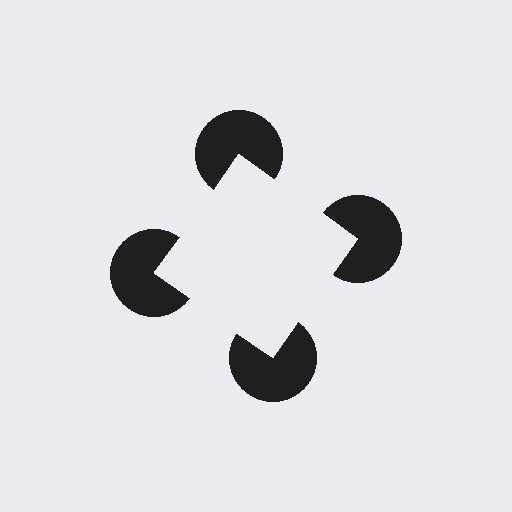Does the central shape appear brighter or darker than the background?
It typically appears slightly brighter than the background, even though no actual brightness change is drawn.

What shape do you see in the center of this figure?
An illusory square — its edges are inferred from the aligned wedge cuts in the pac-man discs, not physically drawn.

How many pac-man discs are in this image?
There are 4 — one at each vertex of the illusory square.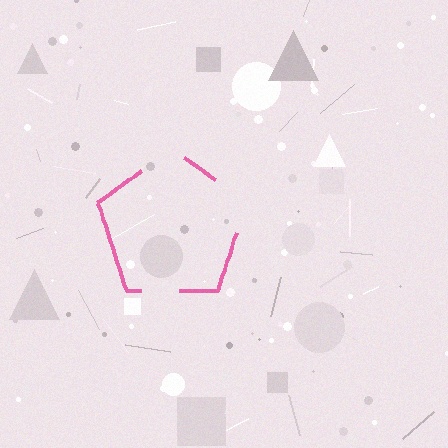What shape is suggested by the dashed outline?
The dashed outline suggests a pentagon.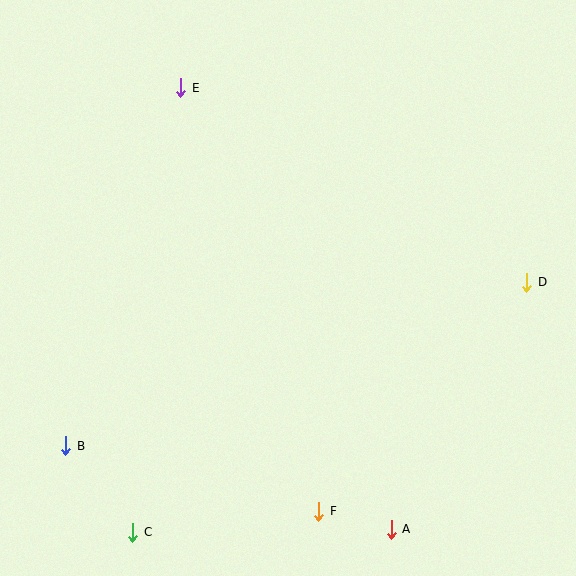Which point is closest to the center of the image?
Point F at (319, 511) is closest to the center.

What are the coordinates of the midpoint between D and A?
The midpoint between D and A is at (459, 406).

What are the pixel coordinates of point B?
Point B is at (66, 446).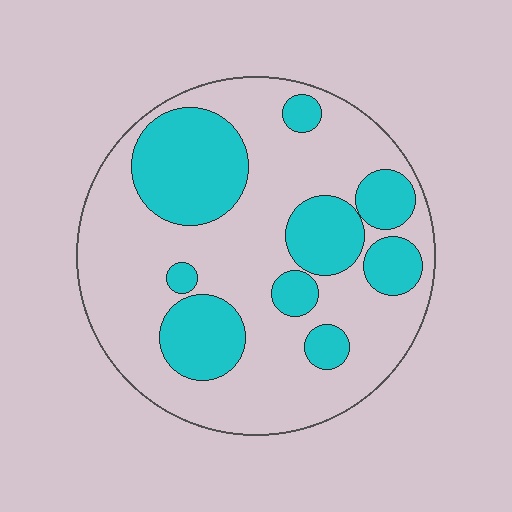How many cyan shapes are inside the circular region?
9.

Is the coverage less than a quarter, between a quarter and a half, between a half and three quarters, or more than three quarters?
Between a quarter and a half.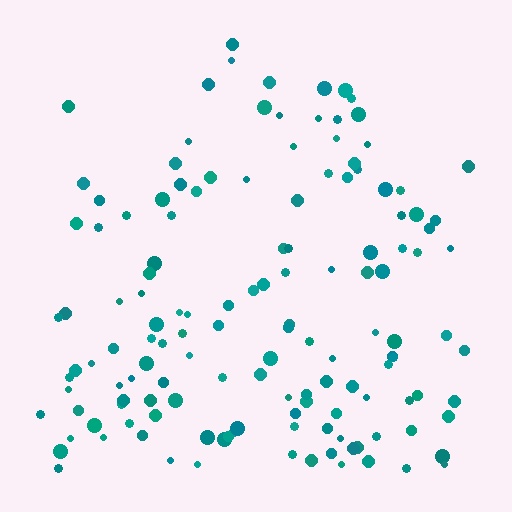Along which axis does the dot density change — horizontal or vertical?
Vertical.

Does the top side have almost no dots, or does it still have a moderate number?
Still a moderate number, just noticeably fewer than the bottom.